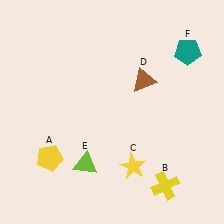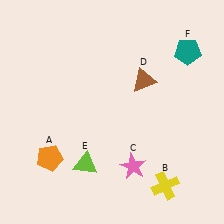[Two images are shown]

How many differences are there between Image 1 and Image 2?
There are 2 differences between the two images.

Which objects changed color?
A changed from yellow to orange. C changed from yellow to pink.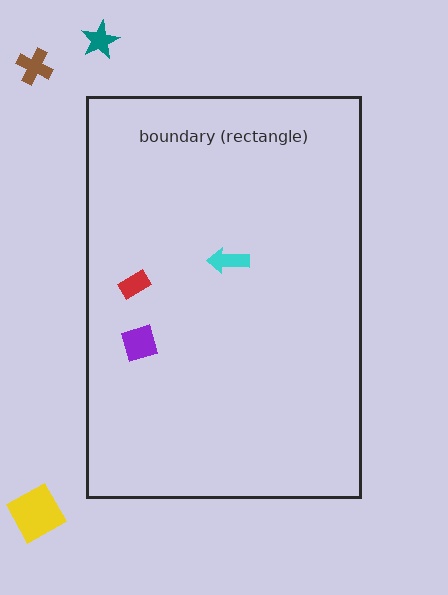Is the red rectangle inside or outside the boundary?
Inside.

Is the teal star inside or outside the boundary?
Outside.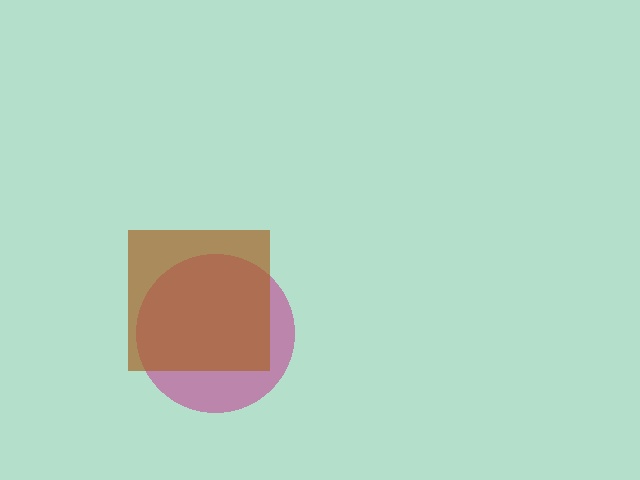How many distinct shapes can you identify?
There are 2 distinct shapes: a magenta circle, a brown square.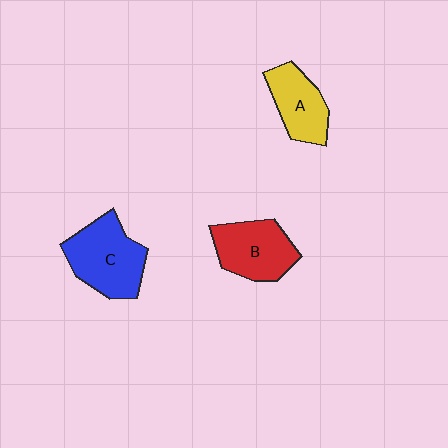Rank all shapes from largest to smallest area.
From largest to smallest: C (blue), B (red), A (yellow).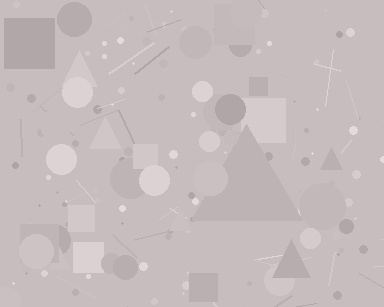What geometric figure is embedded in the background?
A triangle is embedded in the background.